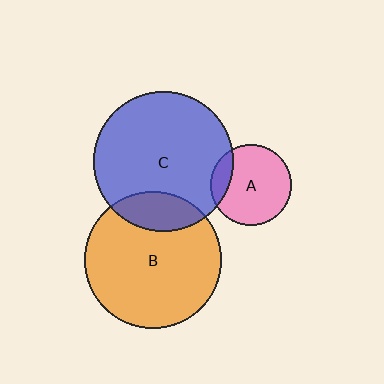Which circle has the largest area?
Circle C (blue).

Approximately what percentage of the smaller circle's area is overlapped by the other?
Approximately 15%.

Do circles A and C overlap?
Yes.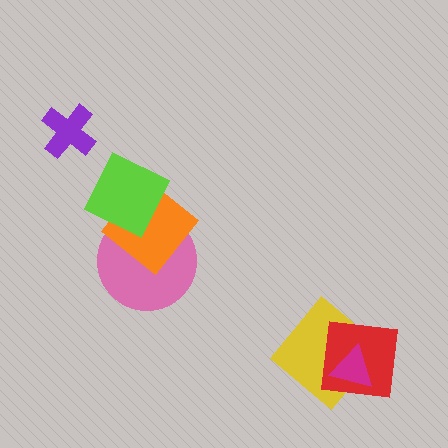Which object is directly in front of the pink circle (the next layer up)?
The orange diamond is directly in front of the pink circle.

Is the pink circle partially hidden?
Yes, it is partially covered by another shape.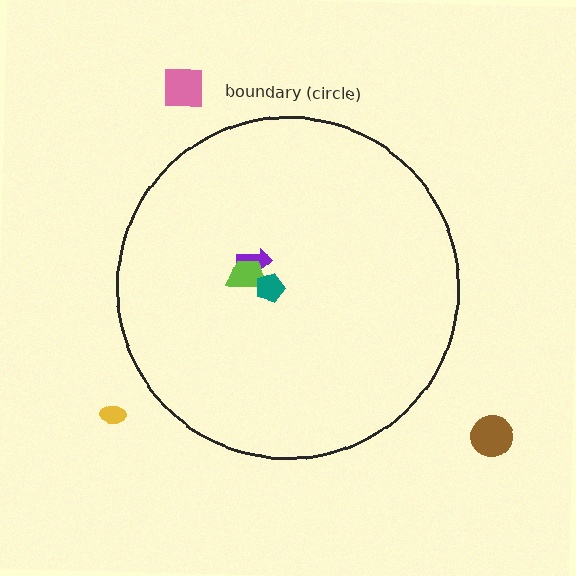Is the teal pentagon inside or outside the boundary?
Inside.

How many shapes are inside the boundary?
3 inside, 3 outside.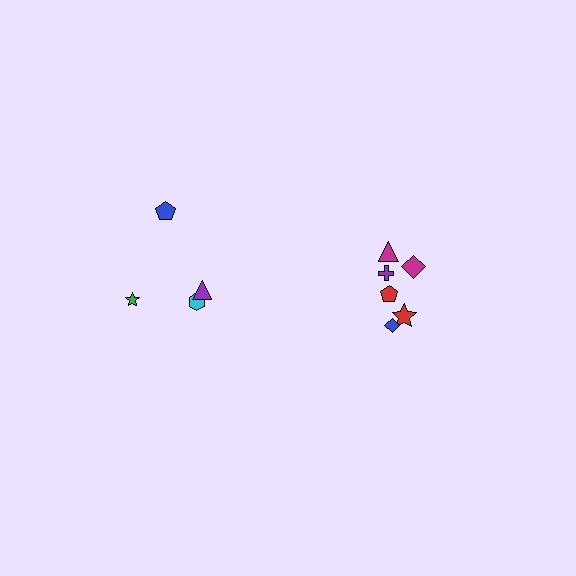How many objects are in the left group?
There are 4 objects.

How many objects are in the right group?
There are 6 objects.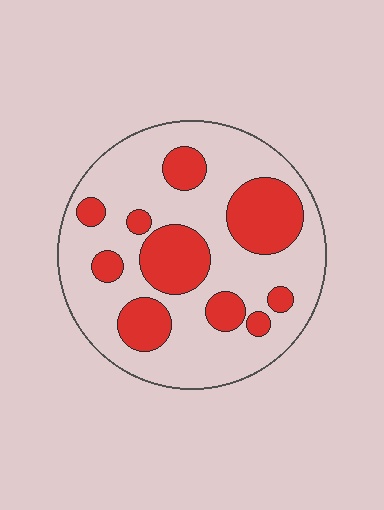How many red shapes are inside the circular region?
10.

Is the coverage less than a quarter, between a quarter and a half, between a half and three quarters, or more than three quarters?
Between a quarter and a half.